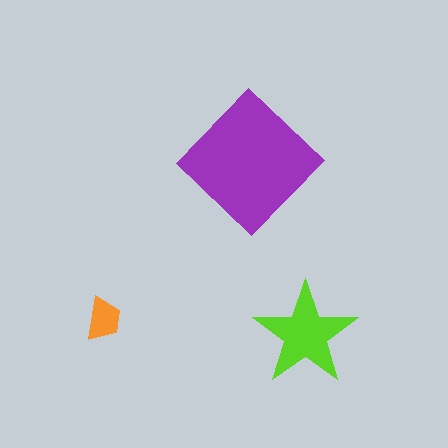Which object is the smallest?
The orange trapezoid.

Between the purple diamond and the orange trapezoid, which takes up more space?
The purple diamond.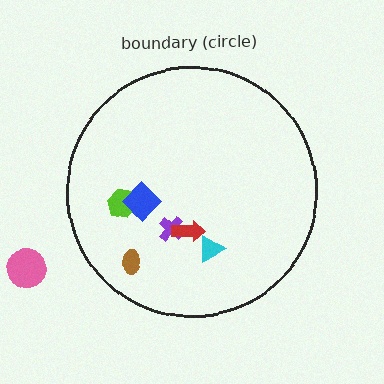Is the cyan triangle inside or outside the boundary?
Inside.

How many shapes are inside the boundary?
6 inside, 1 outside.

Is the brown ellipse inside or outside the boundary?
Inside.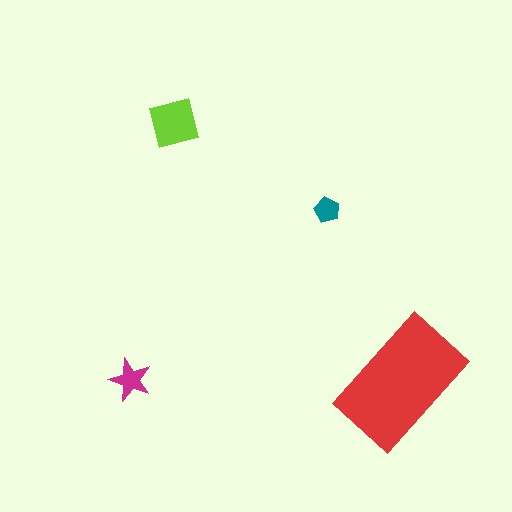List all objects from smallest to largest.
The teal pentagon, the magenta star, the lime square, the red rectangle.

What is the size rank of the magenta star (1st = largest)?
3rd.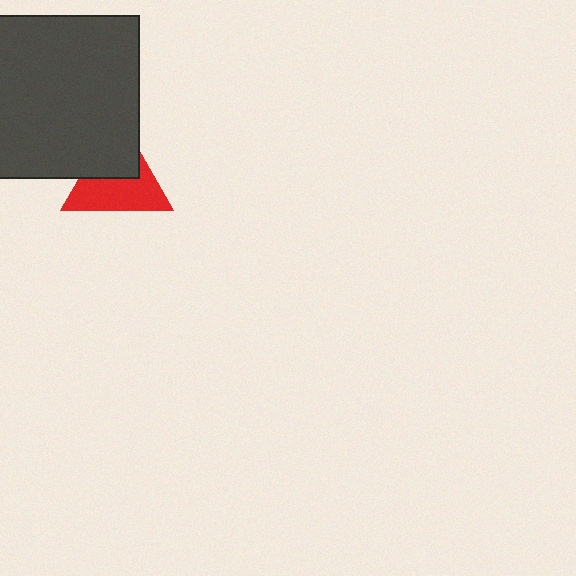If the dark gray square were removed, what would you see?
You would see the complete red triangle.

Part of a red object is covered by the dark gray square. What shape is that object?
It is a triangle.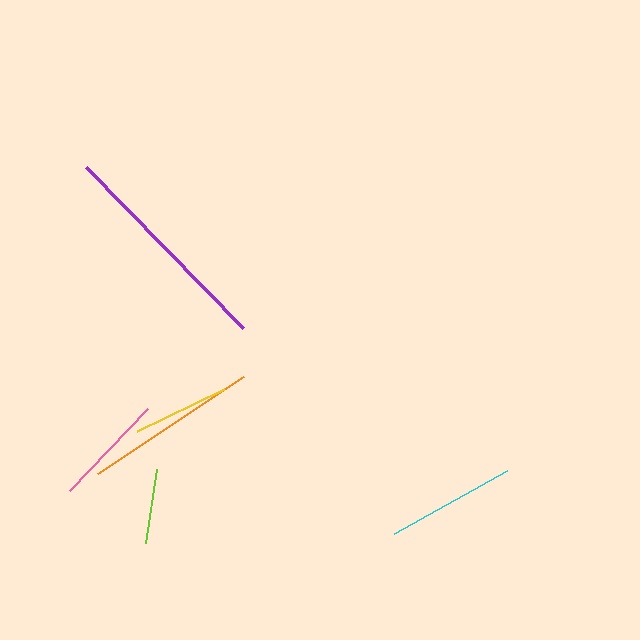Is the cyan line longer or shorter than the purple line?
The purple line is longer than the cyan line.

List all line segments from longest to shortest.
From longest to shortest: purple, orange, cyan, pink, yellow, lime.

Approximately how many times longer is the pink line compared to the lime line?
The pink line is approximately 1.5 times the length of the lime line.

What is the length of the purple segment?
The purple segment is approximately 225 pixels long.